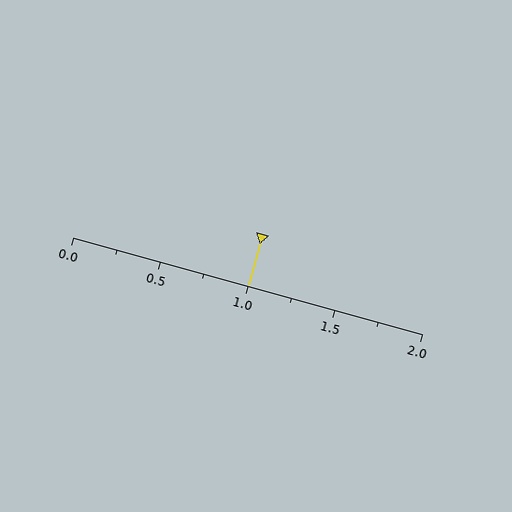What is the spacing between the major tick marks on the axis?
The major ticks are spaced 0.5 apart.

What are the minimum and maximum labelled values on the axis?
The axis runs from 0.0 to 2.0.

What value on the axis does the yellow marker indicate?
The marker indicates approximately 1.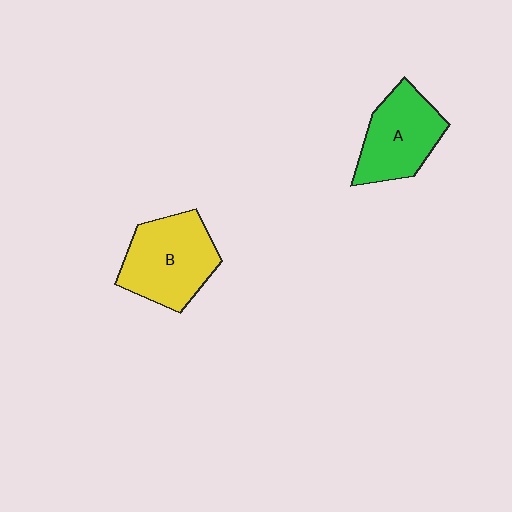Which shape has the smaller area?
Shape A (green).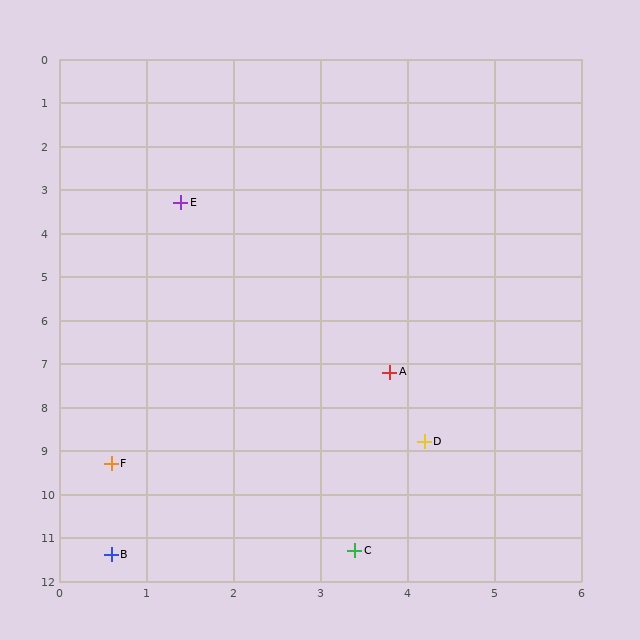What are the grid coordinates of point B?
Point B is at approximately (0.6, 11.4).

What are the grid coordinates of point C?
Point C is at approximately (3.4, 11.3).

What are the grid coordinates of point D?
Point D is at approximately (4.2, 8.8).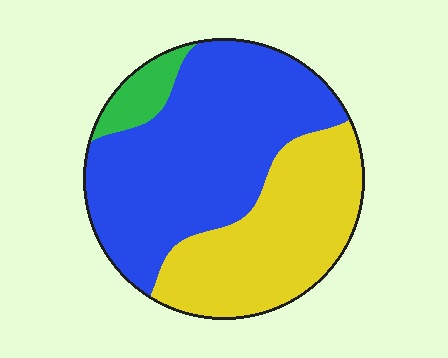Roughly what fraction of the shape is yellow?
Yellow covers 37% of the shape.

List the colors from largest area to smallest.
From largest to smallest: blue, yellow, green.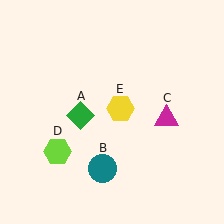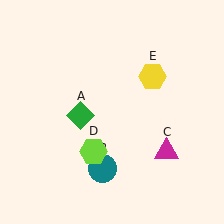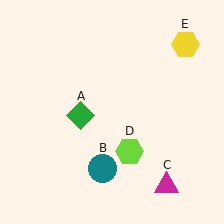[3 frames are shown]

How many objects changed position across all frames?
3 objects changed position: magenta triangle (object C), lime hexagon (object D), yellow hexagon (object E).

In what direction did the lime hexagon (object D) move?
The lime hexagon (object D) moved right.